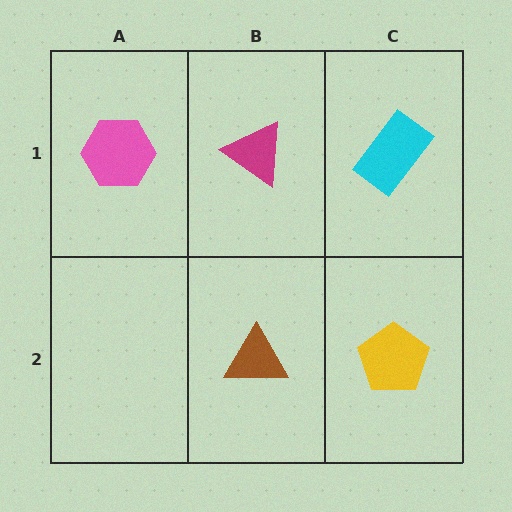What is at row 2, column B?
A brown triangle.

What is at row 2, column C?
A yellow pentagon.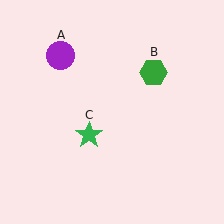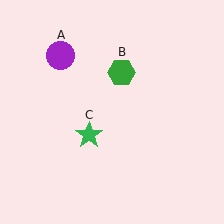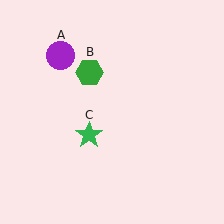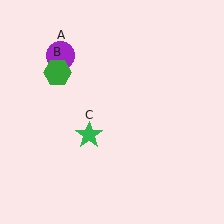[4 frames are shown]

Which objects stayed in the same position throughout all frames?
Purple circle (object A) and green star (object C) remained stationary.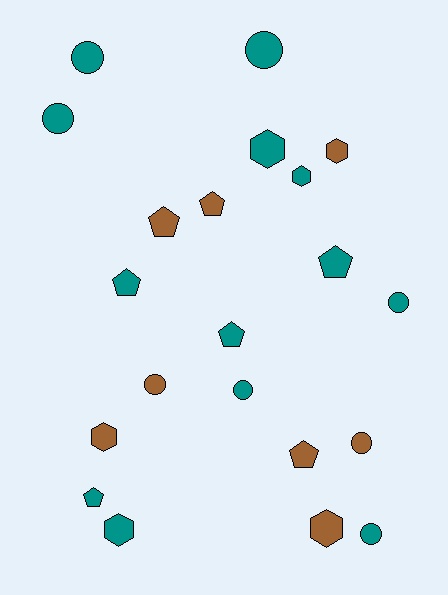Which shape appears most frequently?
Circle, with 8 objects.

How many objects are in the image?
There are 21 objects.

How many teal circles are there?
There are 6 teal circles.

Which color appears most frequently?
Teal, with 13 objects.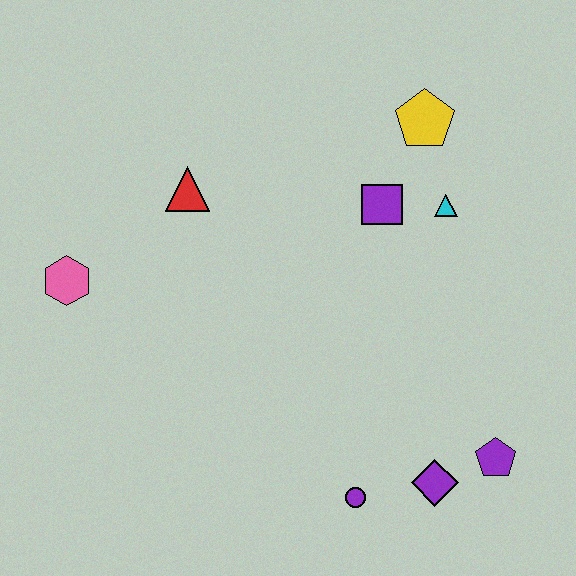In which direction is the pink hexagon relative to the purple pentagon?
The pink hexagon is to the left of the purple pentagon.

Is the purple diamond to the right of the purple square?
Yes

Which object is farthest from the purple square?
The pink hexagon is farthest from the purple square.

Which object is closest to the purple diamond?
The purple pentagon is closest to the purple diamond.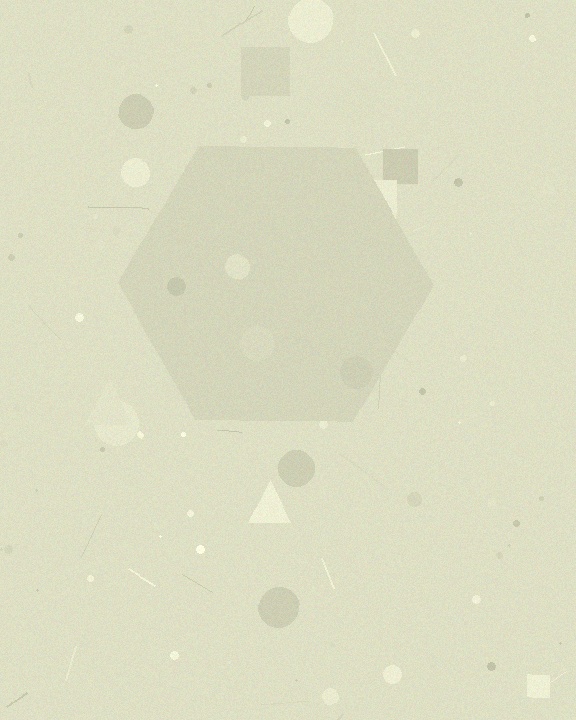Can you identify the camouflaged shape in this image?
The camouflaged shape is a hexagon.